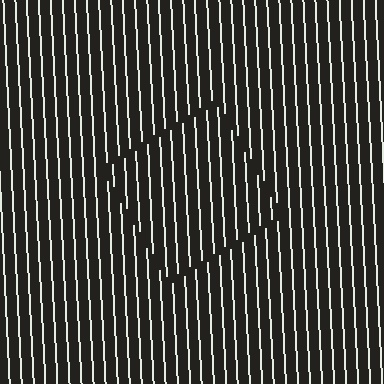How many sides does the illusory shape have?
4 sides — the line-ends trace a square.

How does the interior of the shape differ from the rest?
The interior of the shape contains the same grating, shifted by half a period — the contour is defined by the phase discontinuity where line-ends from the inner and outer gratings abut.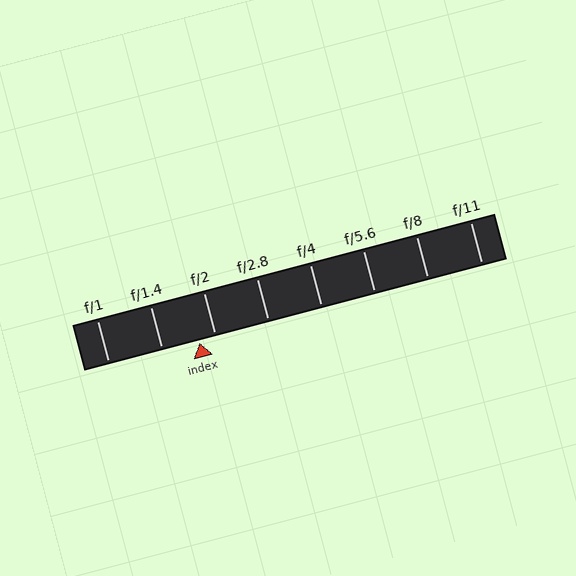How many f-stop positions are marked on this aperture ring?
There are 8 f-stop positions marked.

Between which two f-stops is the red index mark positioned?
The index mark is between f/1.4 and f/2.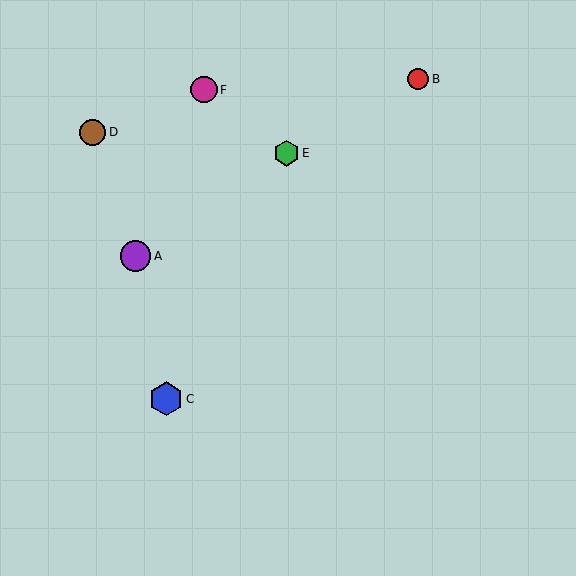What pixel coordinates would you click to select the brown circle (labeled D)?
Click at (93, 132) to select the brown circle D.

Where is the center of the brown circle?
The center of the brown circle is at (93, 132).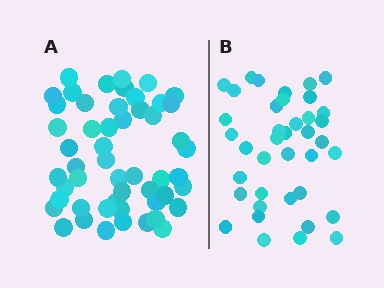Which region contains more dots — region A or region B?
Region A (the left region) has more dots.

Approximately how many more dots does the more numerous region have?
Region A has approximately 15 more dots than region B.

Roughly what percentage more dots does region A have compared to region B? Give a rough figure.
About 35% more.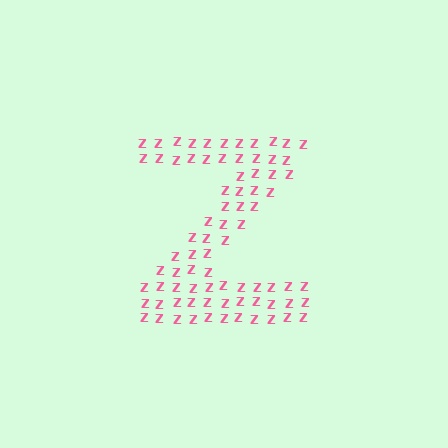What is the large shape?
The large shape is the letter Z.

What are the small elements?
The small elements are letter Z's.